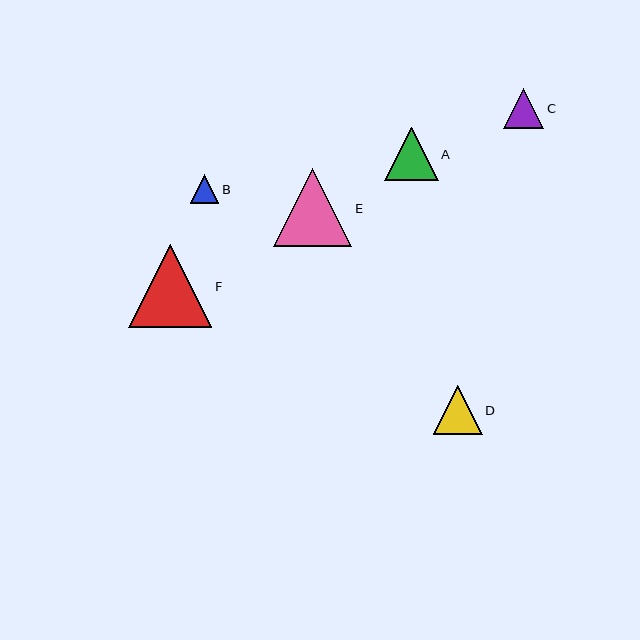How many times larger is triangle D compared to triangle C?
Triangle D is approximately 1.2 times the size of triangle C.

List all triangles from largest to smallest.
From largest to smallest: F, E, A, D, C, B.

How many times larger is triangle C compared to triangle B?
Triangle C is approximately 1.4 times the size of triangle B.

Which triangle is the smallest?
Triangle B is the smallest with a size of approximately 29 pixels.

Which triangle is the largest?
Triangle F is the largest with a size of approximately 83 pixels.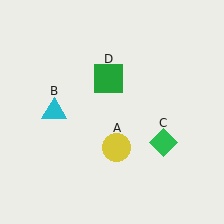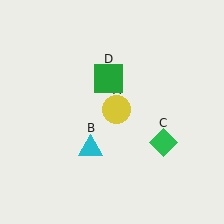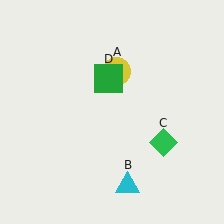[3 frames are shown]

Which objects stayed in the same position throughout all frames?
Green diamond (object C) and green square (object D) remained stationary.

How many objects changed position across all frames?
2 objects changed position: yellow circle (object A), cyan triangle (object B).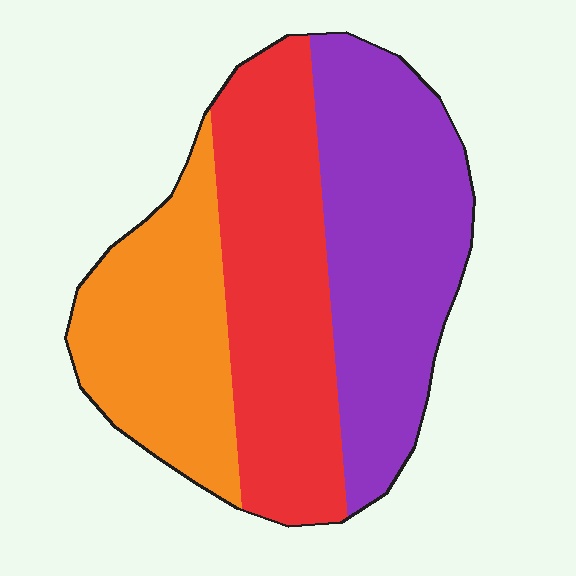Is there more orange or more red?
Red.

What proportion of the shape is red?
Red takes up about one third (1/3) of the shape.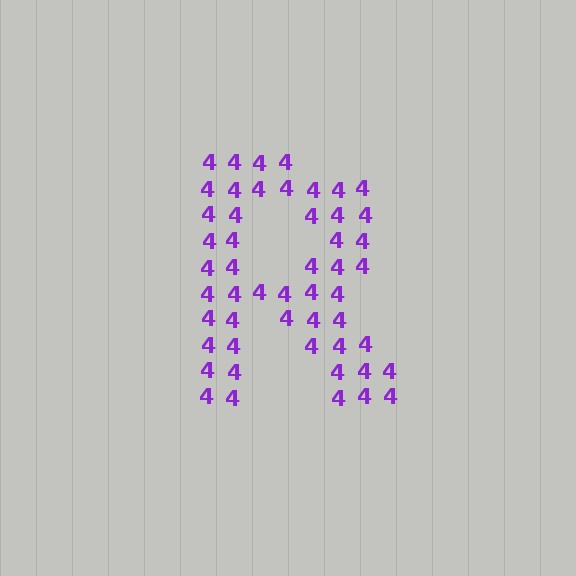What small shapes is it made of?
It is made of small digit 4's.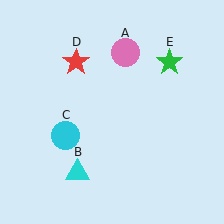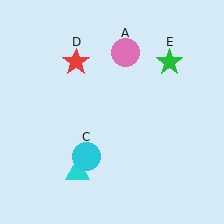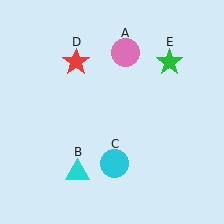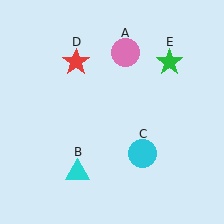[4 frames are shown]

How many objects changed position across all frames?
1 object changed position: cyan circle (object C).